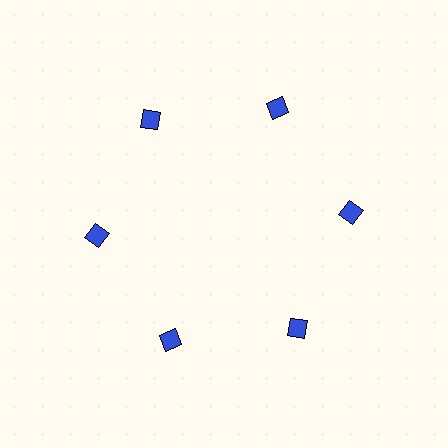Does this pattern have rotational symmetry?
Yes, this pattern has 6-fold rotational symmetry. It looks the same after rotating 60 degrees around the center.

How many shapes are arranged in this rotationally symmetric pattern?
There are 6 shapes, arranged in 6 groups of 1.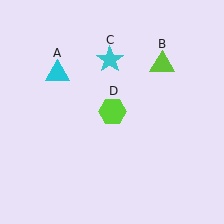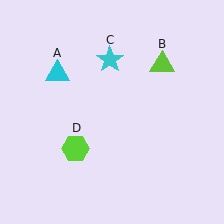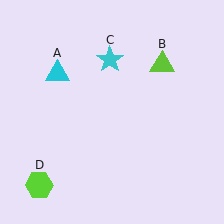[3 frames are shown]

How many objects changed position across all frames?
1 object changed position: lime hexagon (object D).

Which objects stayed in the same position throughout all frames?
Cyan triangle (object A) and lime triangle (object B) and cyan star (object C) remained stationary.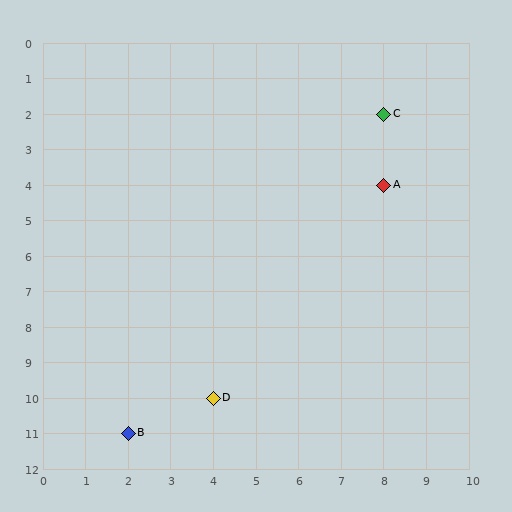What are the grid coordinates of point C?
Point C is at grid coordinates (8, 2).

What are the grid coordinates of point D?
Point D is at grid coordinates (4, 10).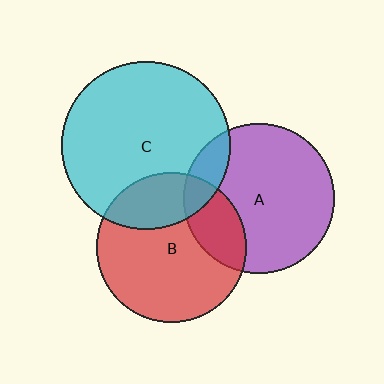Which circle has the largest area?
Circle C (cyan).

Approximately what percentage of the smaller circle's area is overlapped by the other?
Approximately 15%.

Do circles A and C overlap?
Yes.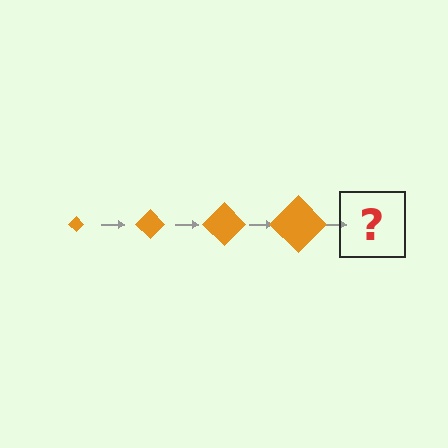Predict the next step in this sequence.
The next step is an orange diamond, larger than the previous one.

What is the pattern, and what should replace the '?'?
The pattern is that the diamond gets progressively larger each step. The '?' should be an orange diamond, larger than the previous one.